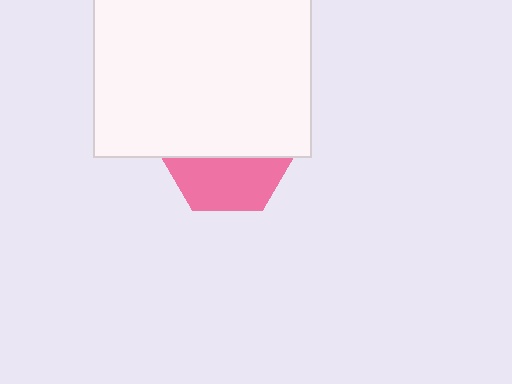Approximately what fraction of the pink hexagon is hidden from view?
Roughly 58% of the pink hexagon is hidden behind the white rectangle.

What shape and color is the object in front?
The object in front is a white rectangle.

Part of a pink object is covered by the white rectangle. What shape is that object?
It is a hexagon.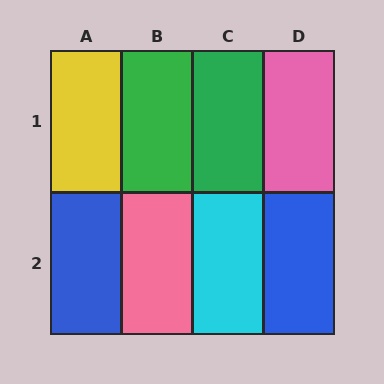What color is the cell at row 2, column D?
Blue.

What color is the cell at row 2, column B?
Pink.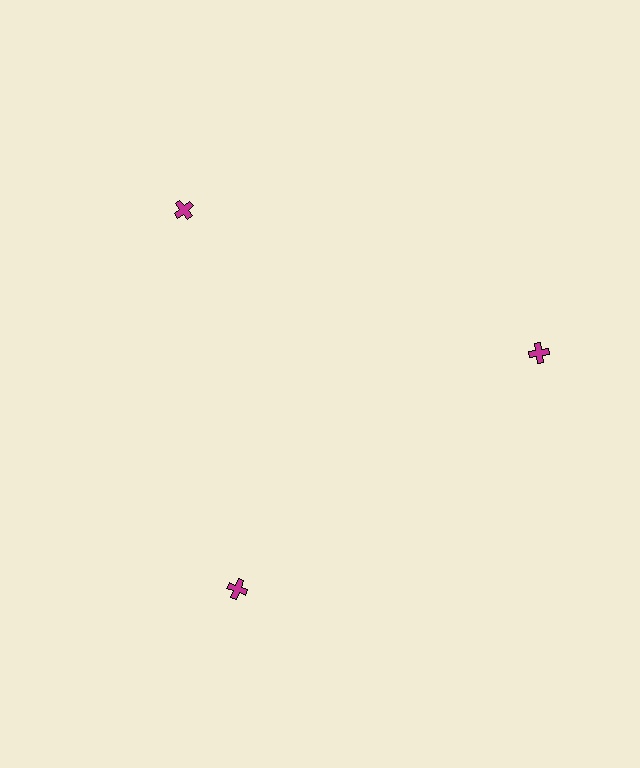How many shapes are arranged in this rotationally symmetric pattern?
There are 3 shapes, arranged in 3 groups of 1.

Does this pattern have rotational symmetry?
Yes, this pattern has 3-fold rotational symmetry. It looks the same after rotating 120 degrees around the center.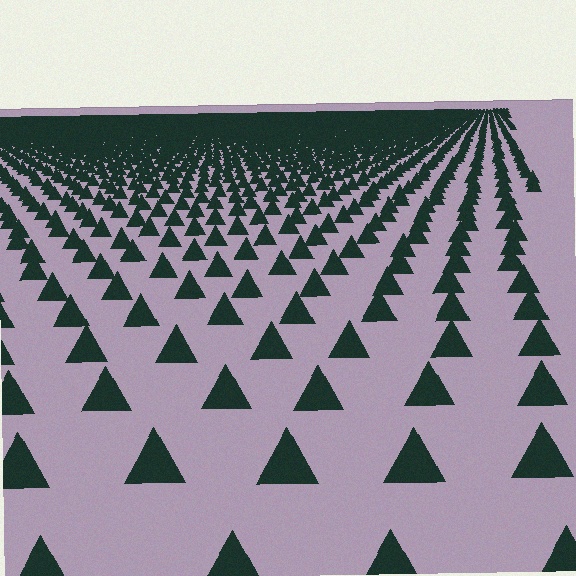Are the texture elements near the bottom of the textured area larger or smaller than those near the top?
Larger. Near the bottom, elements are closer to the viewer and appear at a bigger on-screen size.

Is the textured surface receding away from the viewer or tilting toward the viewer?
The surface is receding away from the viewer. Texture elements get smaller and denser toward the top.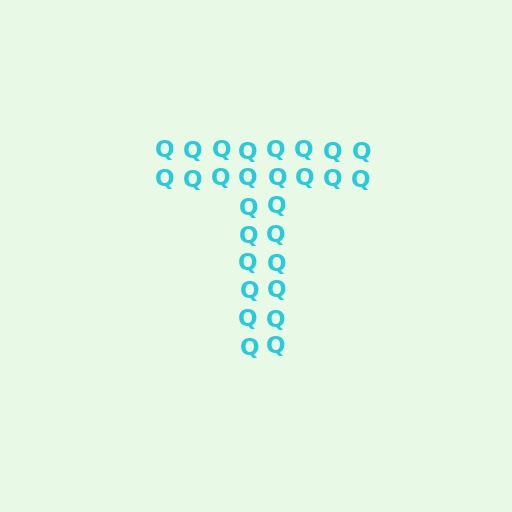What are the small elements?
The small elements are letter Q's.